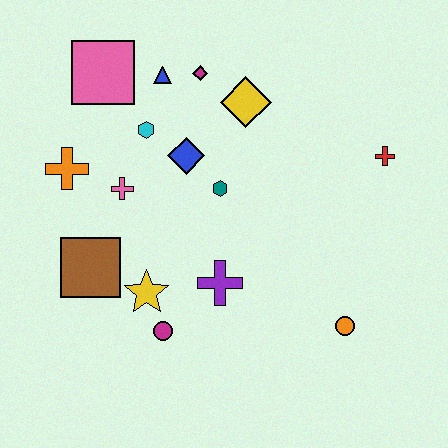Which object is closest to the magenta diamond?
The blue triangle is closest to the magenta diamond.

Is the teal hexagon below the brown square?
No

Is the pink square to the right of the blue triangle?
No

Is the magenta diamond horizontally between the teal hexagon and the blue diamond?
Yes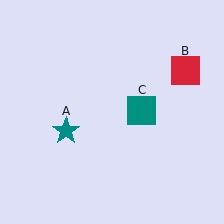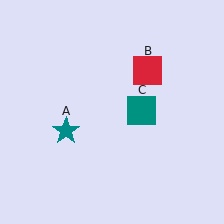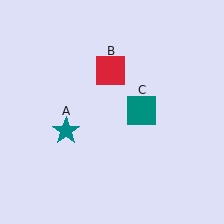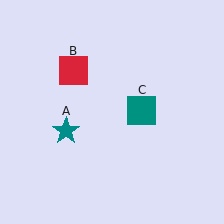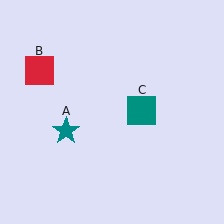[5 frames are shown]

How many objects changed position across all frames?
1 object changed position: red square (object B).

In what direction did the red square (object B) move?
The red square (object B) moved left.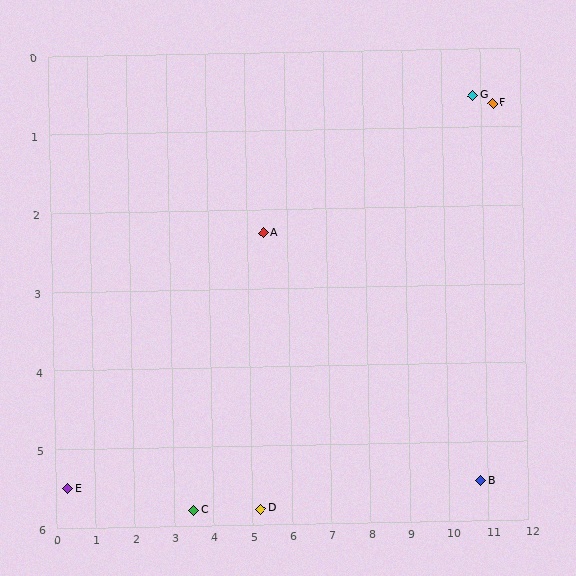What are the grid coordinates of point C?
Point C is at approximately (3.5, 5.8).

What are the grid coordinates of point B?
Point B is at approximately (10.8, 5.5).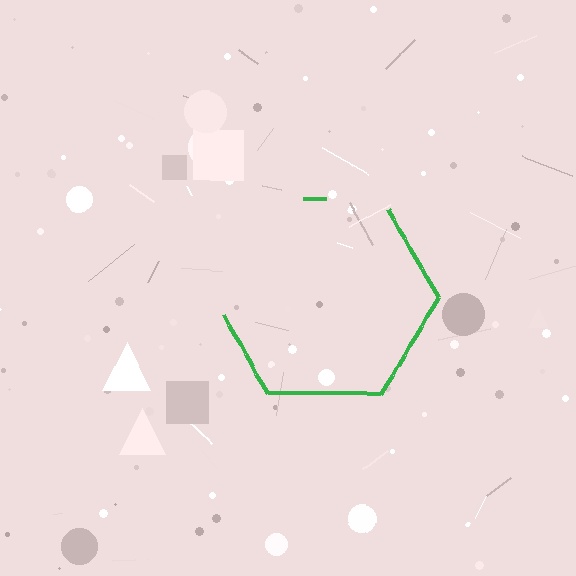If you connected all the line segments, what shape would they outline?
They would outline a hexagon.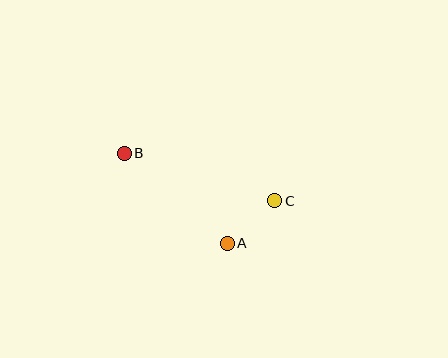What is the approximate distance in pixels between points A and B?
The distance between A and B is approximately 137 pixels.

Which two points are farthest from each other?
Points B and C are farthest from each other.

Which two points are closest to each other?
Points A and C are closest to each other.